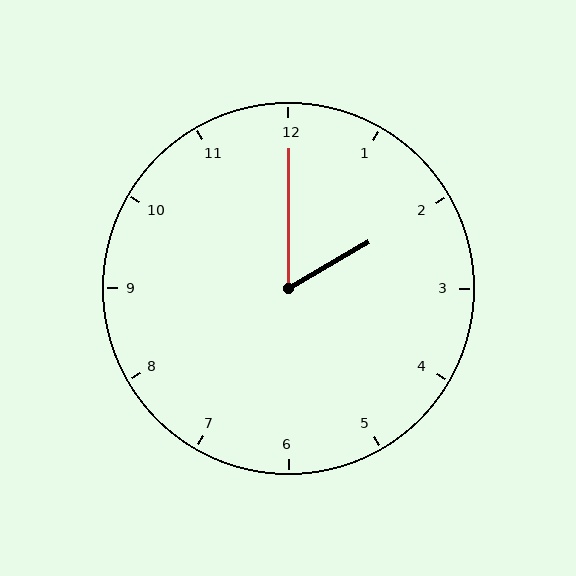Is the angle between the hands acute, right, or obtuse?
It is acute.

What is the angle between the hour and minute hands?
Approximately 60 degrees.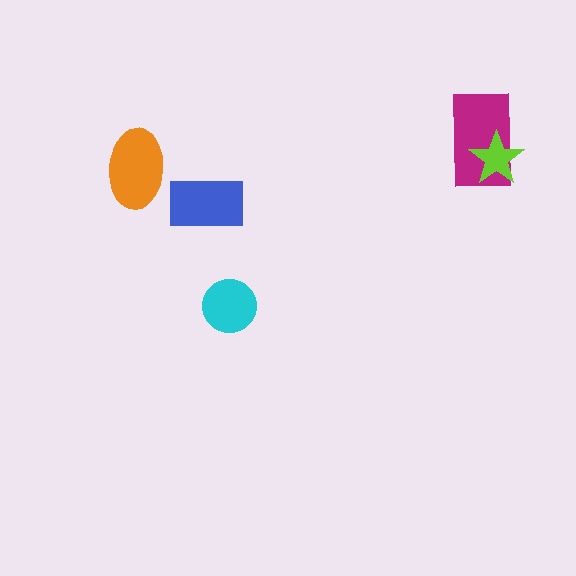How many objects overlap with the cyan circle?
0 objects overlap with the cyan circle.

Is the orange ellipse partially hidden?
No, no other shape covers it.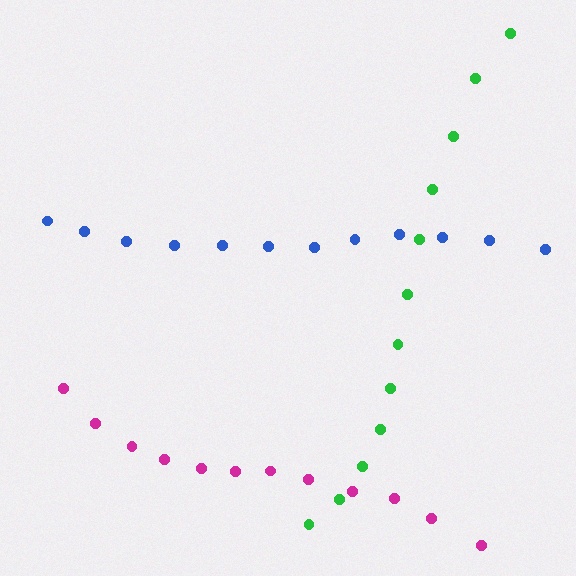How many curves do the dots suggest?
There are 3 distinct paths.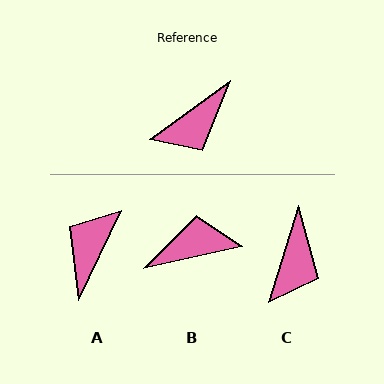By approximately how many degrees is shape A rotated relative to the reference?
Approximately 151 degrees clockwise.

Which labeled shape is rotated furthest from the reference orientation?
B, about 157 degrees away.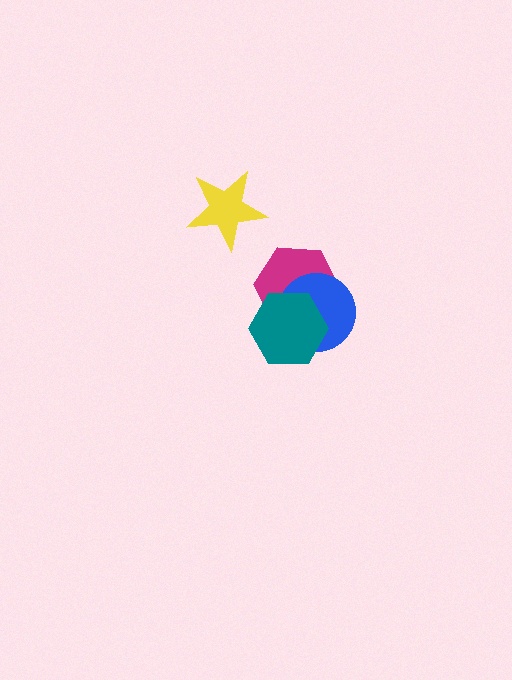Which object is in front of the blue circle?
The teal hexagon is in front of the blue circle.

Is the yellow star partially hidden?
No, no other shape covers it.